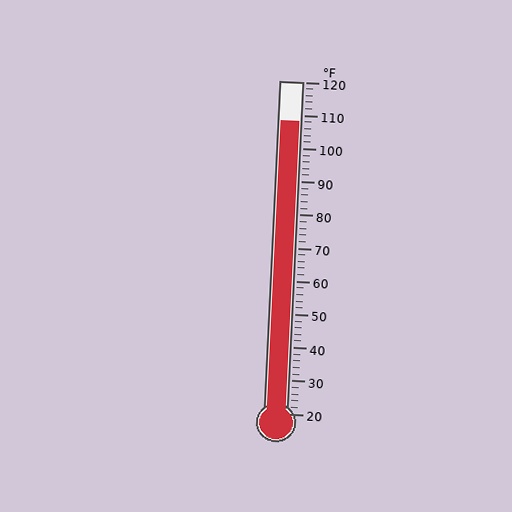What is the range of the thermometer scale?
The thermometer scale ranges from 20°F to 120°F.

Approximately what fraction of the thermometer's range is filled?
The thermometer is filled to approximately 90% of its range.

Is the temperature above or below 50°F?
The temperature is above 50°F.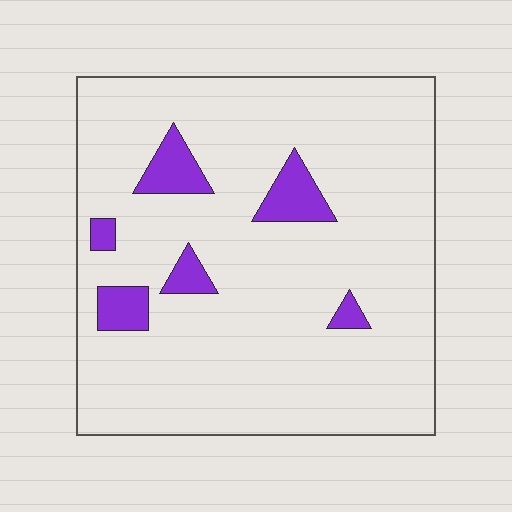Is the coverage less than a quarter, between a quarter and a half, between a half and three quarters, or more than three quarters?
Less than a quarter.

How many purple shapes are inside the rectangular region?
6.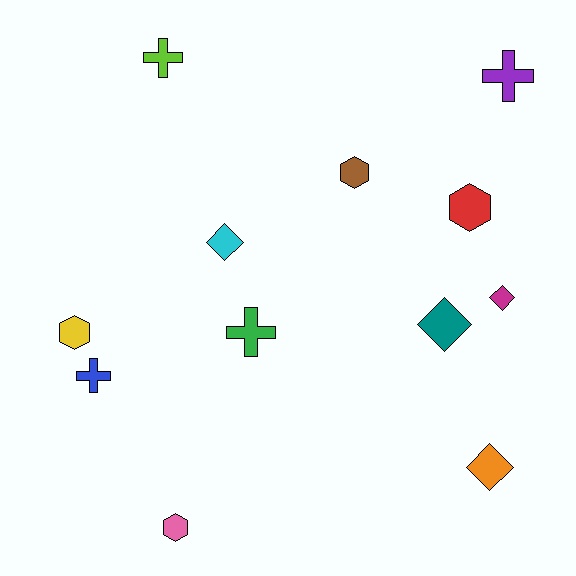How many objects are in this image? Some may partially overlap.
There are 12 objects.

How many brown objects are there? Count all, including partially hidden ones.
There is 1 brown object.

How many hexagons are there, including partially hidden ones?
There are 4 hexagons.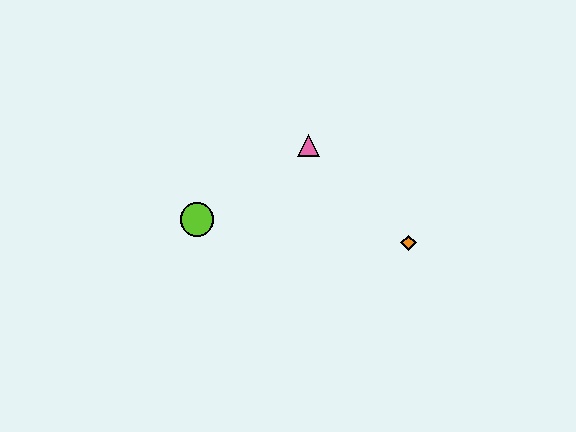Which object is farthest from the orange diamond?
The lime circle is farthest from the orange diamond.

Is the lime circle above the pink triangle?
No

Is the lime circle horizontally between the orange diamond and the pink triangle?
No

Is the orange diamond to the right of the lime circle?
Yes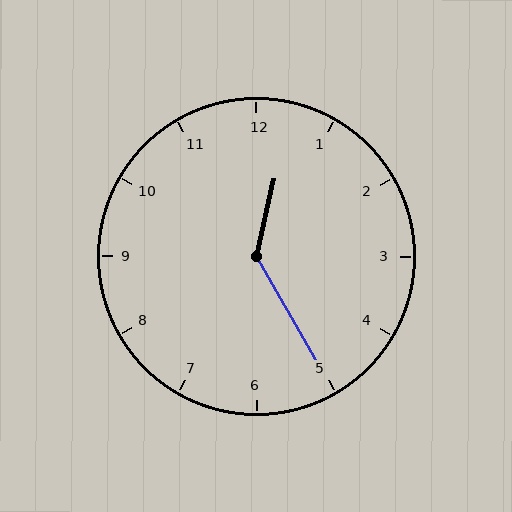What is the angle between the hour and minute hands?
Approximately 138 degrees.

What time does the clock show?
12:25.